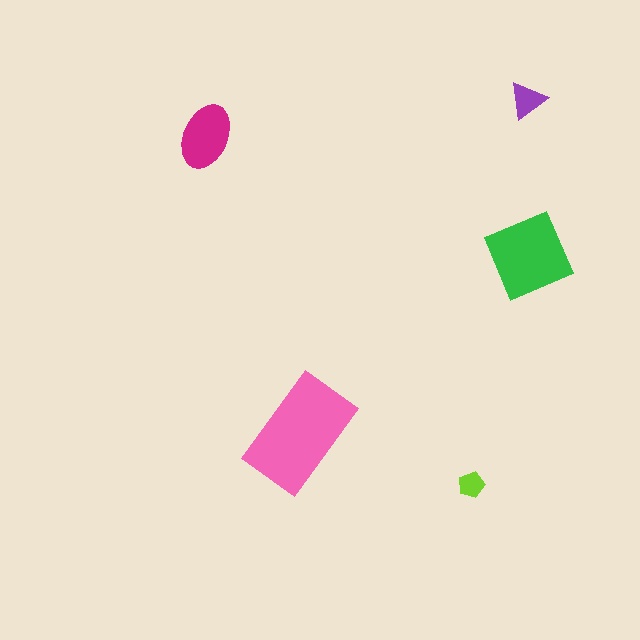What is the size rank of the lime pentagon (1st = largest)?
5th.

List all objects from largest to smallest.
The pink rectangle, the green diamond, the magenta ellipse, the purple triangle, the lime pentagon.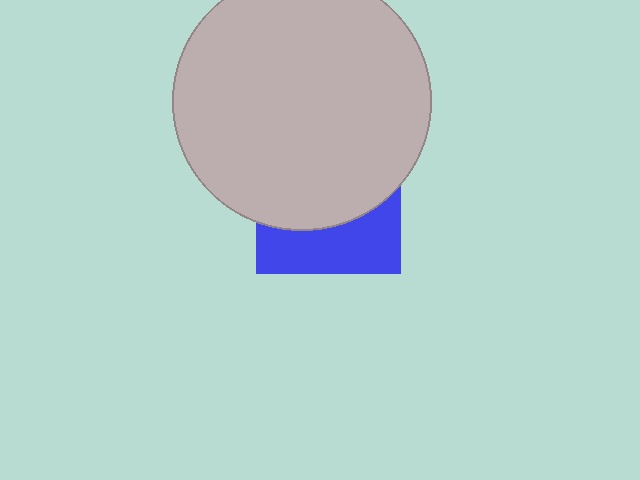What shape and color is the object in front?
The object in front is a light gray circle.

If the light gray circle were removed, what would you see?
You would see the complete blue square.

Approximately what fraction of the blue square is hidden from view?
Roughly 63% of the blue square is hidden behind the light gray circle.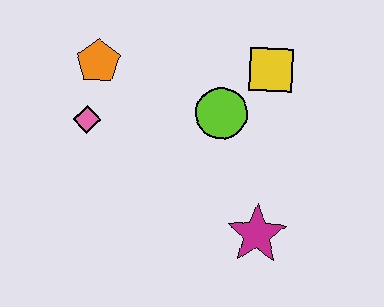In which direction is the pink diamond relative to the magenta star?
The pink diamond is to the left of the magenta star.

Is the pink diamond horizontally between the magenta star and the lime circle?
No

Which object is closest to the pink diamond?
The orange pentagon is closest to the pink diamond.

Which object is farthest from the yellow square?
The pink diamond is farthest from the yellow square.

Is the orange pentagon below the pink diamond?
No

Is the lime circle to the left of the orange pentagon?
No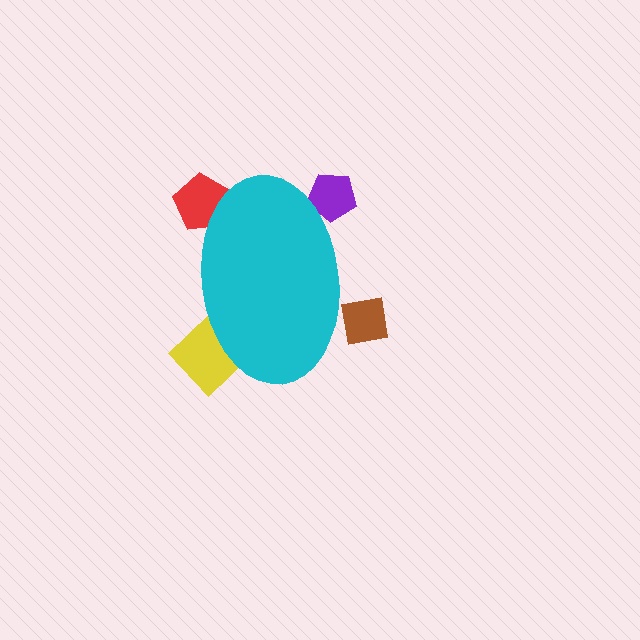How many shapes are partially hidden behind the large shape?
4 shapes are partially hidden.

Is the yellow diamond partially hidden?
Yes, the yellow diamond is partially hidden behind the cyan ellipse.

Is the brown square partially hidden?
Yes, the brown square is partially hidden behind the cyan ellipse.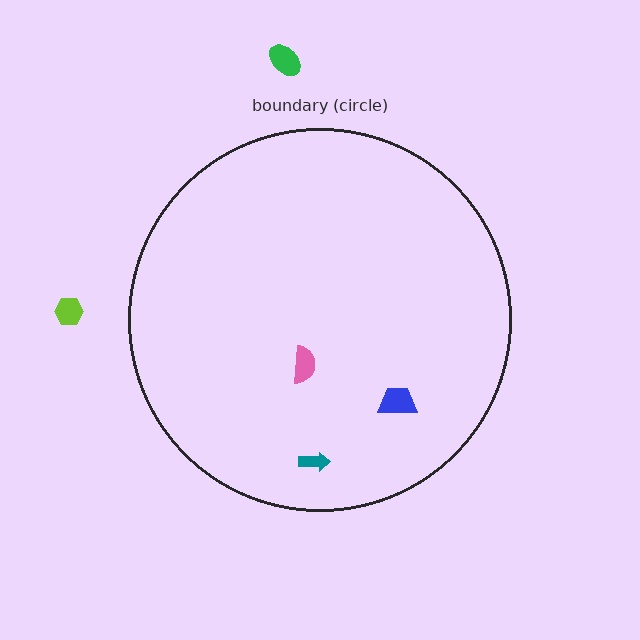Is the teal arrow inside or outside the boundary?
Inside.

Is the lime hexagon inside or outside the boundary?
Outside.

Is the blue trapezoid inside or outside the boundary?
Inside.